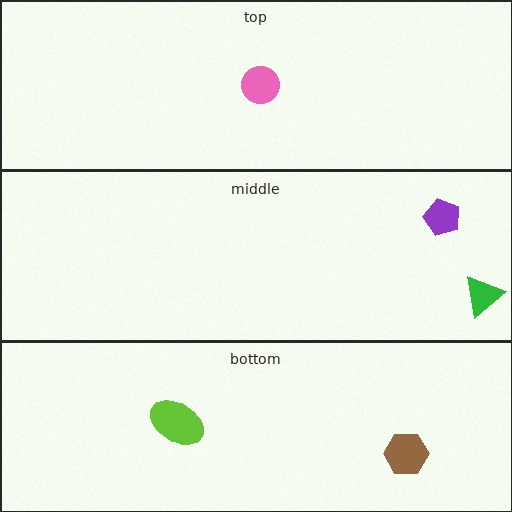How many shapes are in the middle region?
2.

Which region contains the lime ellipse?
The bottom region.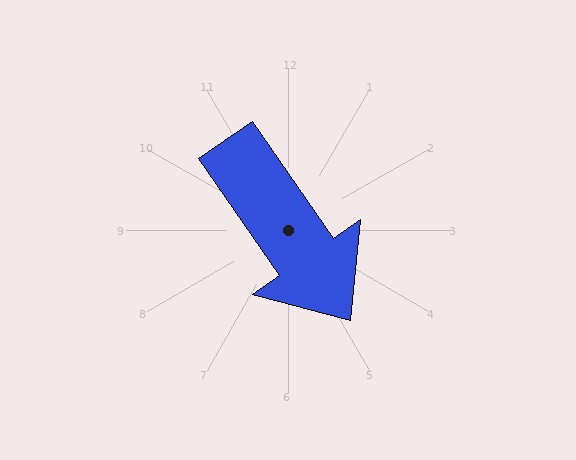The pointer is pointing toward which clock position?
Roughly 5 o'clock.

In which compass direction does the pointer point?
Southeast.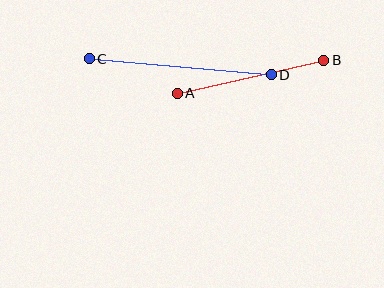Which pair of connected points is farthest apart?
Points C and D are farthest apart.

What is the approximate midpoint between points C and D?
The midpoint is at approximately (180, 67) pixels.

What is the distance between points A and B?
The distance is approximately 150 pixels.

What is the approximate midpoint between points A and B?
The midpoint is at approximately (251, 77) pixels.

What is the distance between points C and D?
The distance is approximately 182 pixels.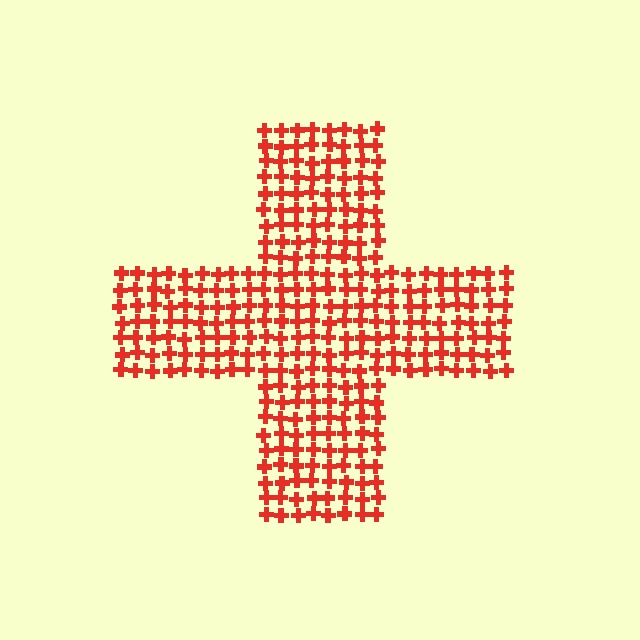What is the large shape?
The large shape is a cross.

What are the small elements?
The small elements are crosses.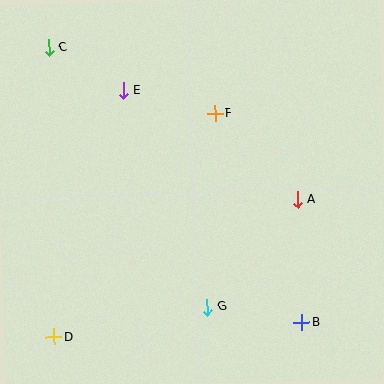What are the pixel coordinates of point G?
Point G is at (207, 307).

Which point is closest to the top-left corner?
Point C is closest to the top-left corner.